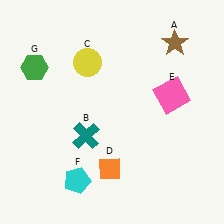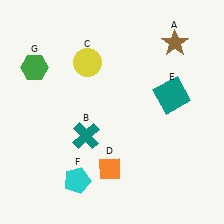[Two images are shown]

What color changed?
The square (E) changed from pink in Image 1 to teal in Image 2.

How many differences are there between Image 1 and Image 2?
There is 1 difference between the two images.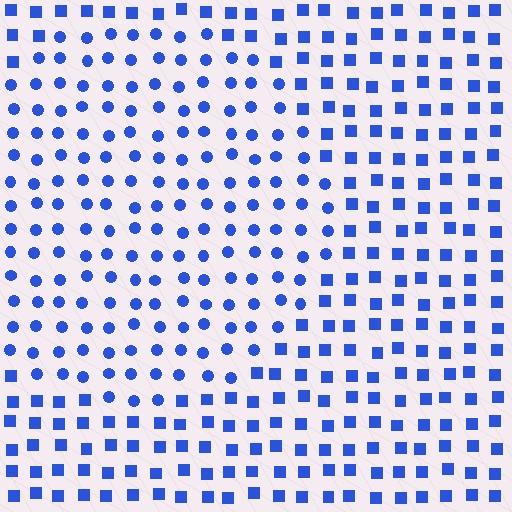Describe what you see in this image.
The image is filled with small blue elements arranged in a uniform grid. A circle-shaped region contains circles, while the surrounding area contains squares. The boundary is defined purely by the change in element shape.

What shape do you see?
I see a circle.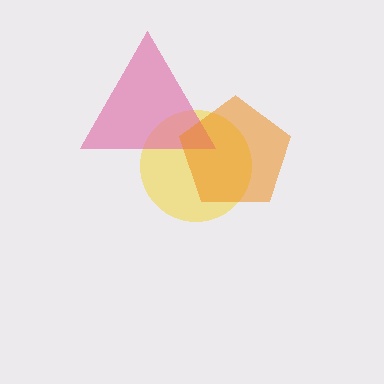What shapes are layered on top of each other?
The layered shapes are: a yellow circle, a pink triangle, an orange pentagon.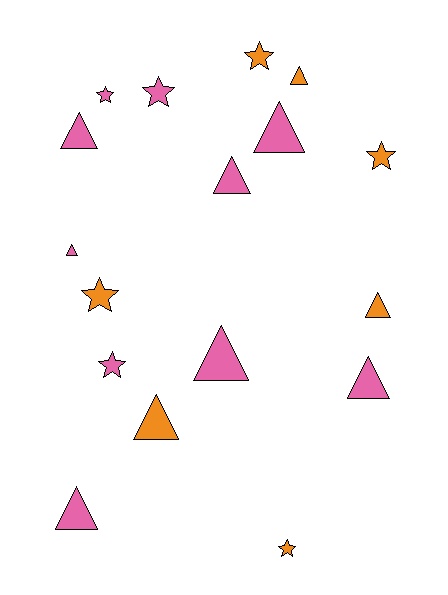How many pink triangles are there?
There are 7 pink triangles.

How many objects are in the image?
There are 17 objects.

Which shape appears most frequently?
Triangle, with 10 objects.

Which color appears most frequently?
Pink, with 10 objects.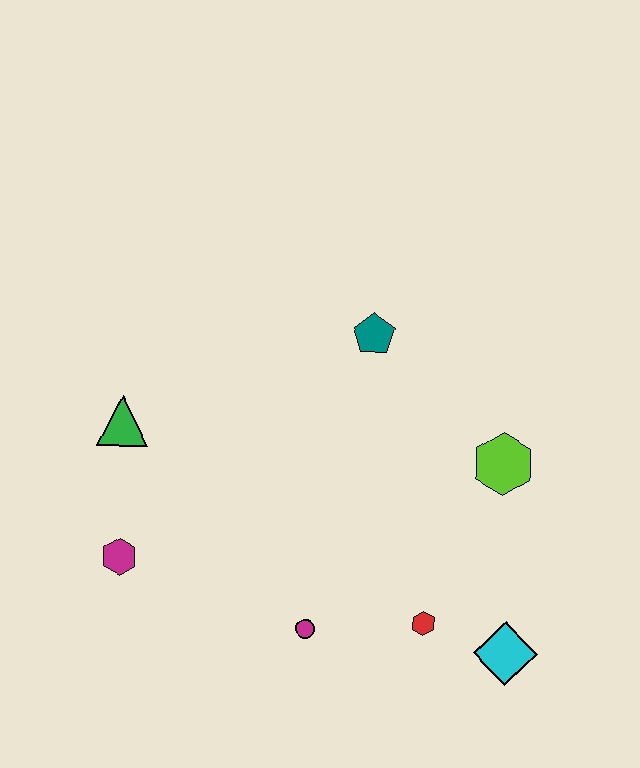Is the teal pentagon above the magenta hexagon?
Yes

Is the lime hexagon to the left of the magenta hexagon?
No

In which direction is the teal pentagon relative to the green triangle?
The teal pentagon is to the right of the green triangle.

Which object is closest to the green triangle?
The magenta hexagon is closest to the green triangle.